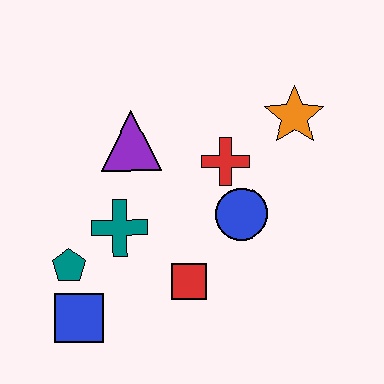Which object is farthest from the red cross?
The blue square is farthest from the red cross.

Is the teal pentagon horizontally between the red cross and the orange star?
No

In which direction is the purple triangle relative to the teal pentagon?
The purple triangle is above the teal pentagon.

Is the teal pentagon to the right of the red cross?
No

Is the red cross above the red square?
Yes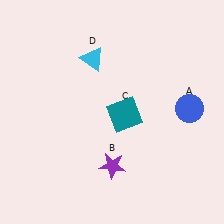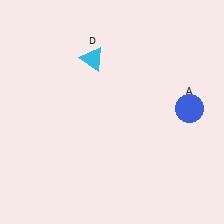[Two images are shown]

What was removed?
The purple star (B), the teal square (C) were removed in Image 2.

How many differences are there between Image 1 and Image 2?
There are 2 differences between the two images.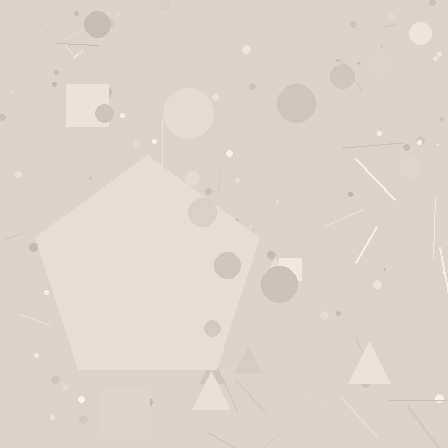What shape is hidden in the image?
A pentagon is hidden in the image.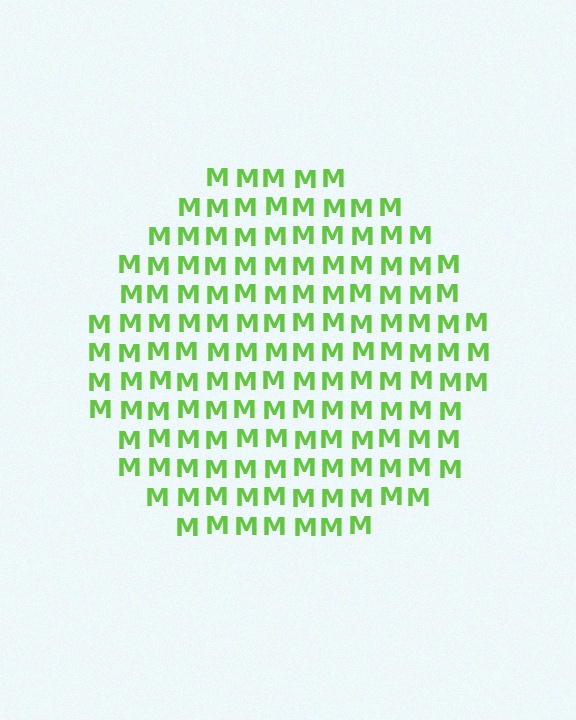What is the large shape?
The large shape is a circle.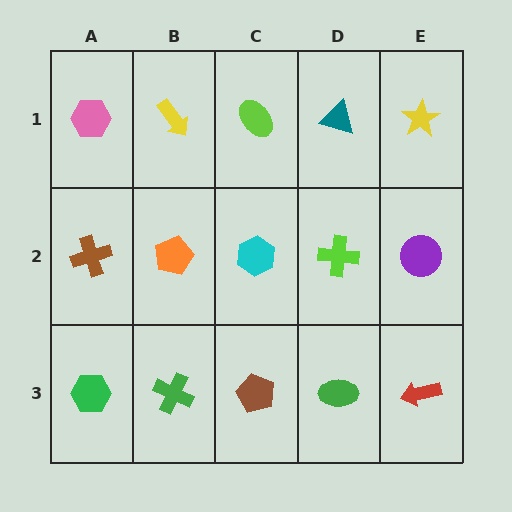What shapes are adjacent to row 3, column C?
A cyan hexagon (row 2, column C), a green cross (row 3, column B), a green ellipse (row 3, column D).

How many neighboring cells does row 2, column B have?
4.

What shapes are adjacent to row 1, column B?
An orange pentagon (row 2, column B), a pink hexagon (row 1, column A), a lime ellipse (row 1, column C).